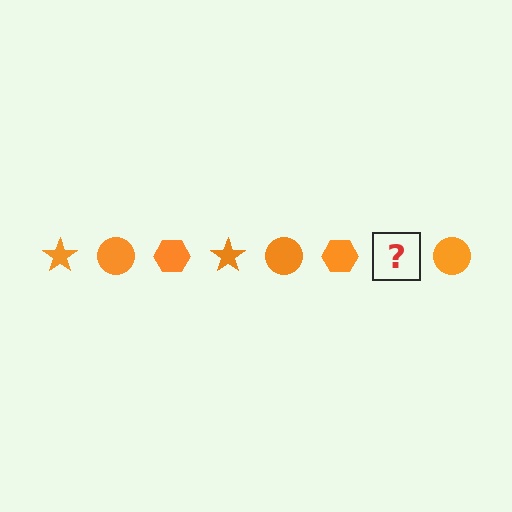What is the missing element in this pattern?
The missing element is an orange star.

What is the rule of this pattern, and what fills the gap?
The rule is that the pattern cycles through star, circle, hexagon shapes in orange. The gap should be filled with an orange star.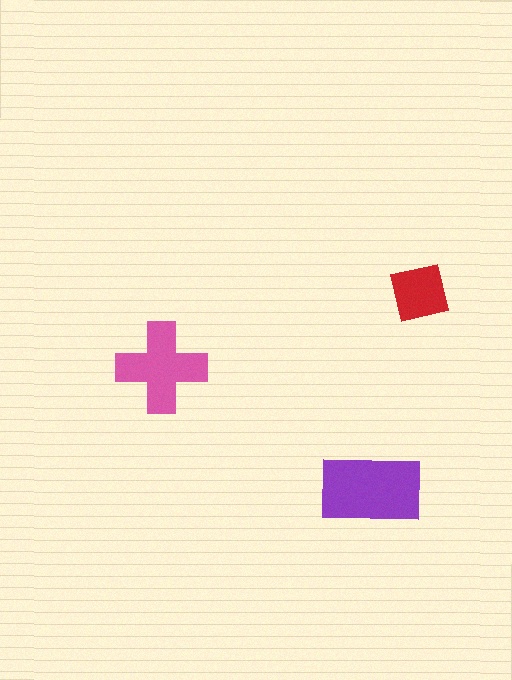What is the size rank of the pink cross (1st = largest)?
2nd.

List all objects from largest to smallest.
The purple rectangle, the pink cross, the red square.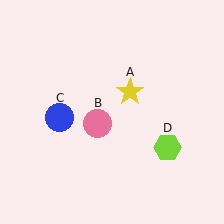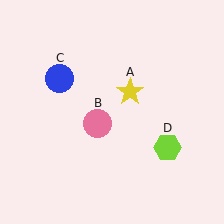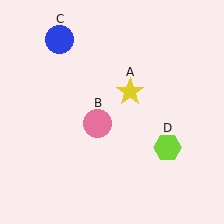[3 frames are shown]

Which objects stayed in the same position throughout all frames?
Yellow star (object A) and pink circle (object B) and lime hexagon (object D) remained stationary.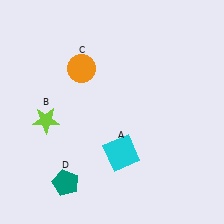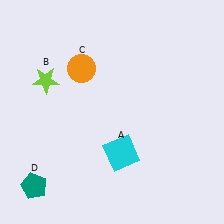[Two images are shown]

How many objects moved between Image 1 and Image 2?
2 objects moved between the two images.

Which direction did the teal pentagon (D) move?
The teal pentagon (D) moved left.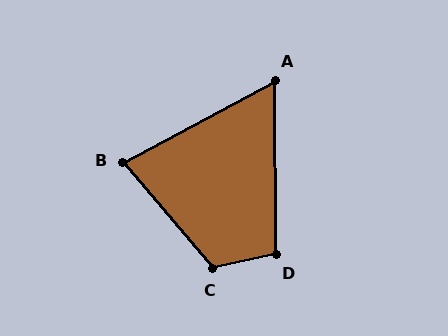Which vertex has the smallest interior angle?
A, at approximately 62 degrees.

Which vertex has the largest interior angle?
C, at approximately 118 degrees.